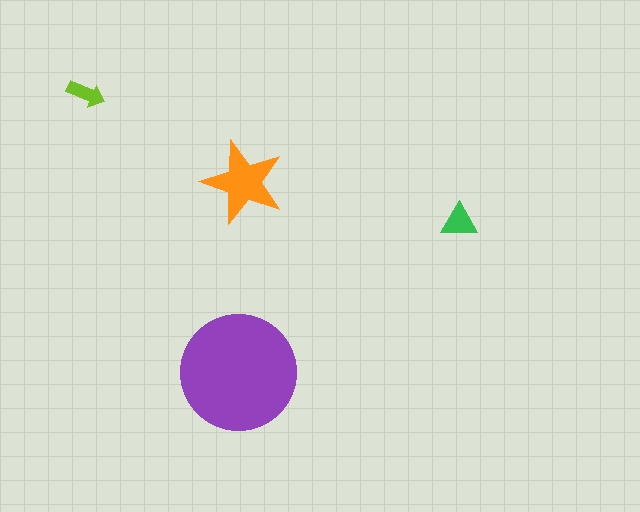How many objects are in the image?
There are 4 objects in the image.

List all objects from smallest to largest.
The lime arrow, the green triangle, the orange star, the purple circle.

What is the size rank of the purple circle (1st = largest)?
1st.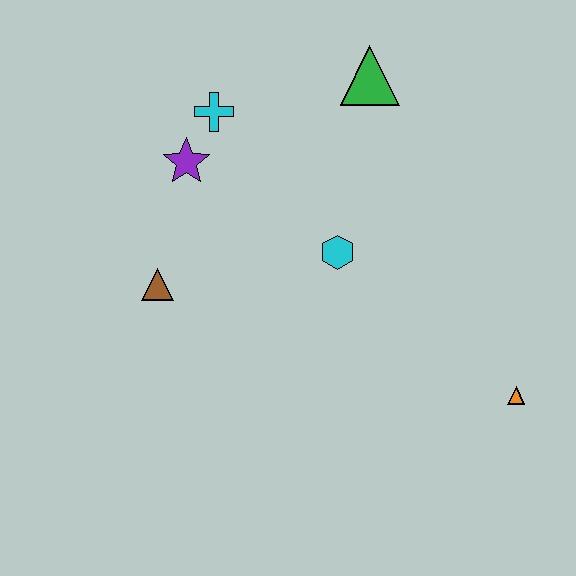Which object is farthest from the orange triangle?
The cyan cross is farthest from the orange triangle.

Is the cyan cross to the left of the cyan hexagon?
Yes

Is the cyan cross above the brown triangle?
Yes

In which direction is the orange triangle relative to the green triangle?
The orange triangle is below the green triangle.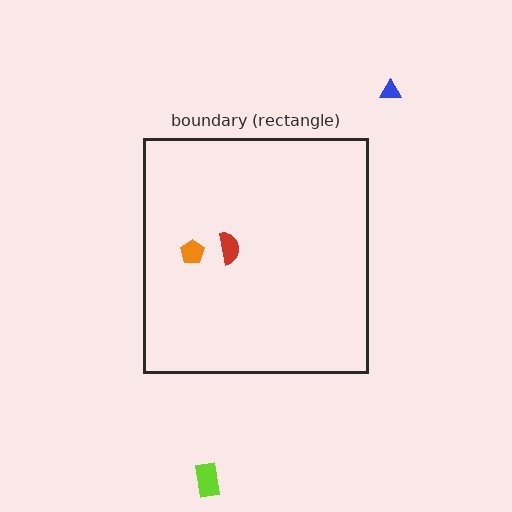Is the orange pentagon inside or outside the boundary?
Inside.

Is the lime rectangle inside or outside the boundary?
Outside.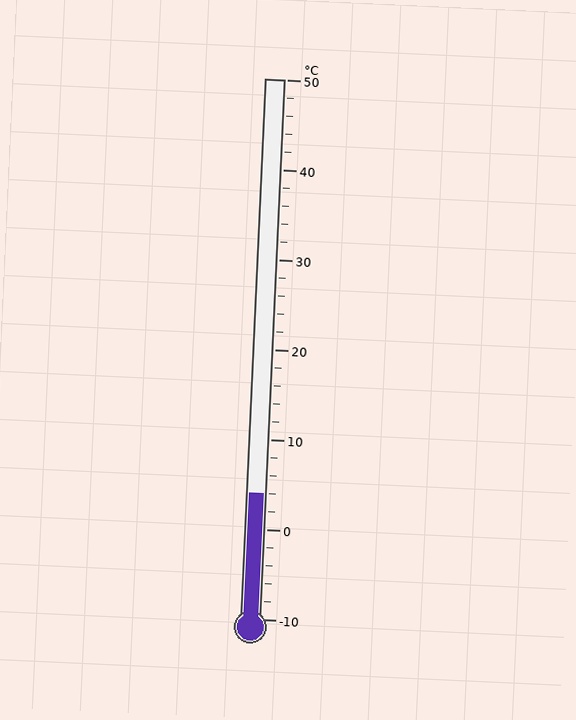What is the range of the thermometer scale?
The thermometer scale ranges from -10°C to 50°C.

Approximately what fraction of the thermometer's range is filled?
The thermometer is filled to approximately 25% of its range.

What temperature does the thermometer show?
The thermometer shows approximately 4°C.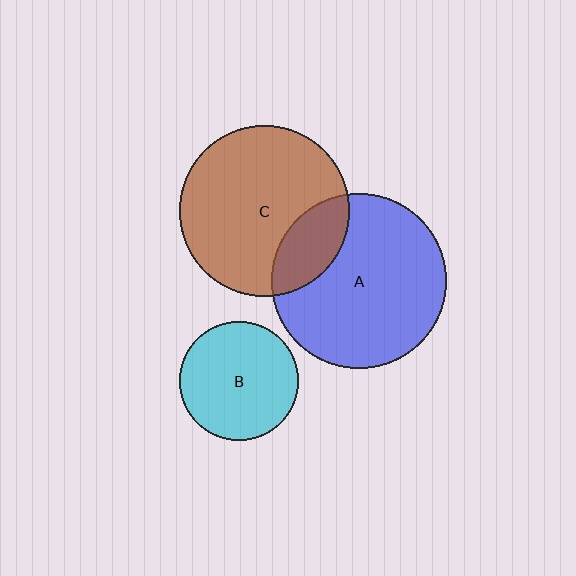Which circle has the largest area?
Circle A (blue).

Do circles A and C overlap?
Yes.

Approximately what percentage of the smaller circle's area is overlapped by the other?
Approximately 20%.